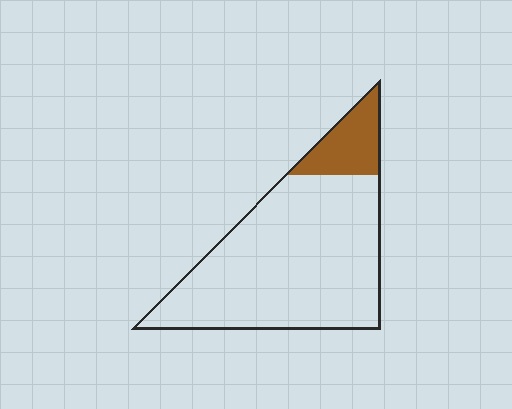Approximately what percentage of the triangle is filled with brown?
Approximately 15%.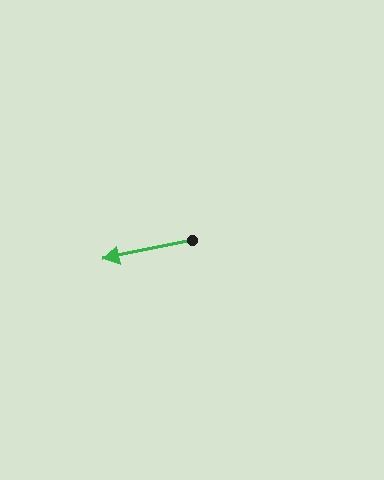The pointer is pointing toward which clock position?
Roughly 9 o'clock.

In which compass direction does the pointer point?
West.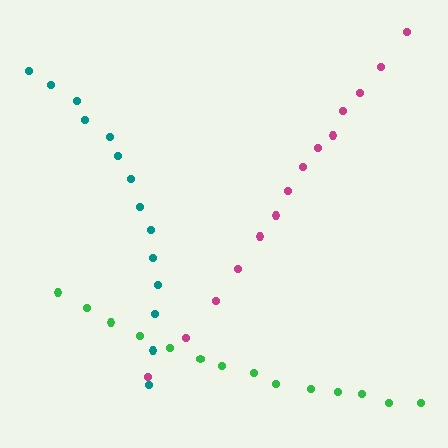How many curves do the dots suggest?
There are 3 distinct paths.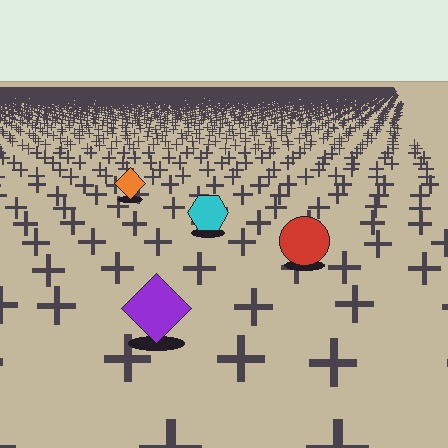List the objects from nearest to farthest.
From nearest to farthest: the purple diamond, the red circle, the cyan hexagon, the orange diamond.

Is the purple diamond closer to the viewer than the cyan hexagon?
Yes. The purple diamond is closer — you can tell from the texture gradient: the ground texture is coarser near it.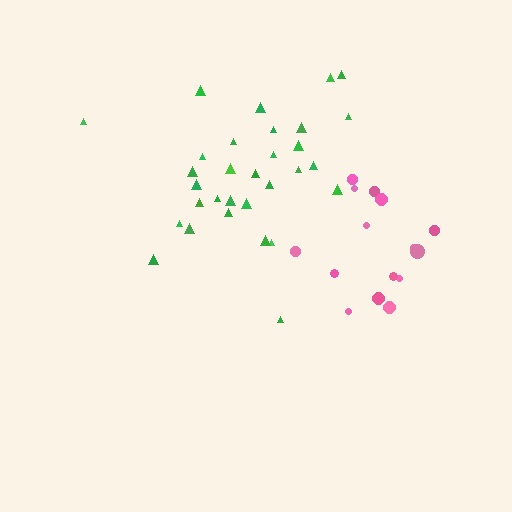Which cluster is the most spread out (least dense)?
Pink.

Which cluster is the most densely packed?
Green.